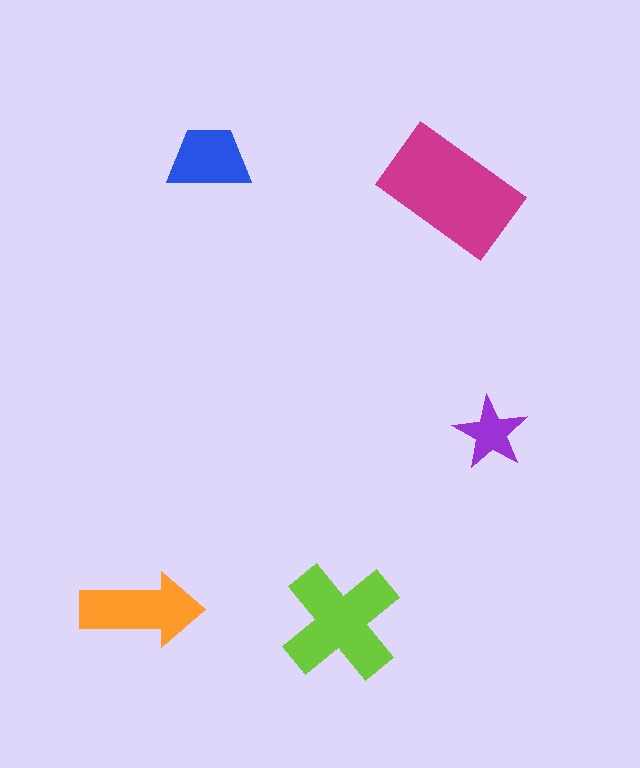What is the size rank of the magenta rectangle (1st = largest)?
1st.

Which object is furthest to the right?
The purple star is rightmost.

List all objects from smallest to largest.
The purple star, the blue trapezoid, the orange arrow, the lime cross, the magenta rectangle.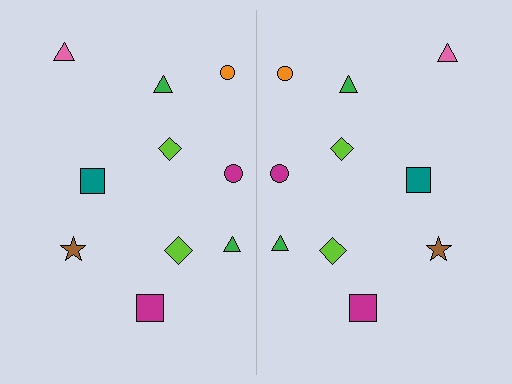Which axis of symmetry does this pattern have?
The pattern has a vertical axis of symmetry running through the center of the image.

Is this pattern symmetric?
Yes, this pattern has bilateral (reflection) symmetry.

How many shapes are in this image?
There are 20 shapes in this image.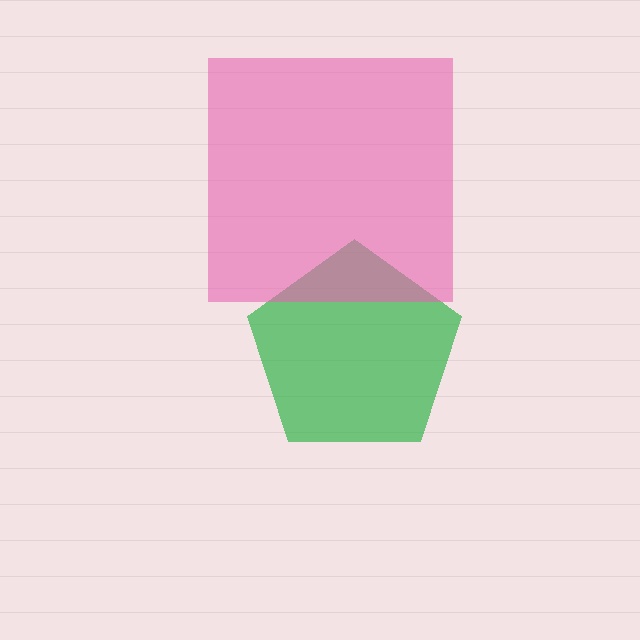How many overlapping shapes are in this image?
There are 2 overlapping shapes in the image.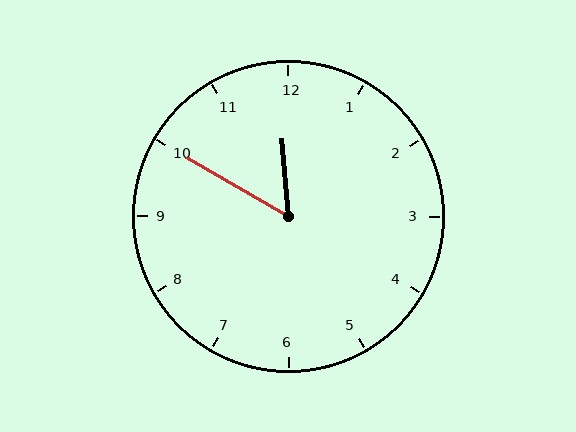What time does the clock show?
11:50.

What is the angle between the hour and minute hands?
Approximately 55 degrees.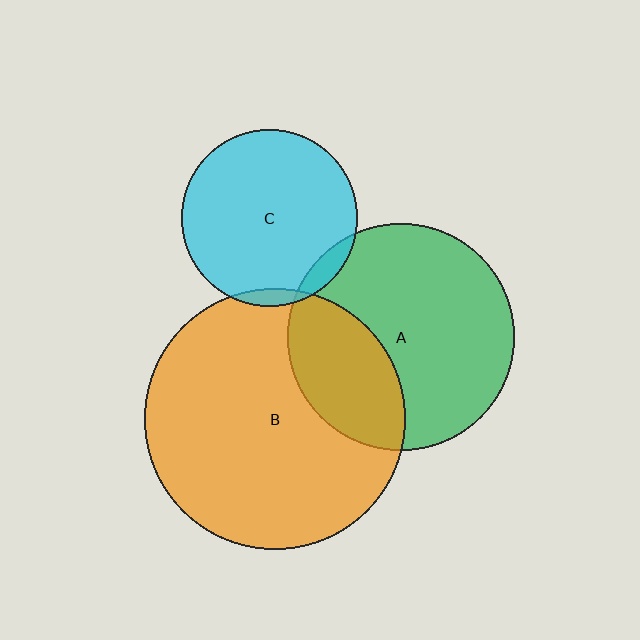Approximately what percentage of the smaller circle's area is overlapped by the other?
Approximately 5%.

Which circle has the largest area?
Circle B (orange).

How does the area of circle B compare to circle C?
Approximately 2.2 times.